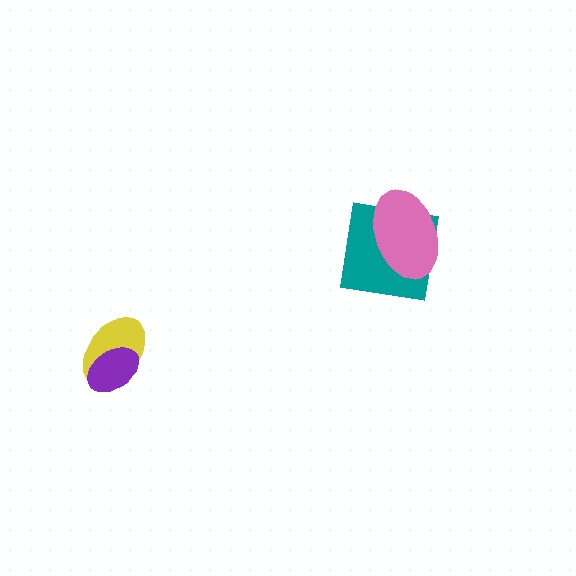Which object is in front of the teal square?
The pink ellipse is in front of the teal square.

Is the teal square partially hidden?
Yes, it is partially covered by another shape.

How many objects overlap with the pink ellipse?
1 object overlaps with the pink ellipse.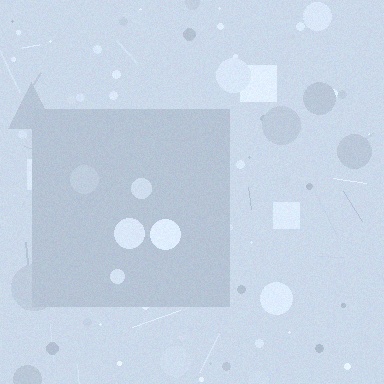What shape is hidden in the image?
A square is hidden in the image.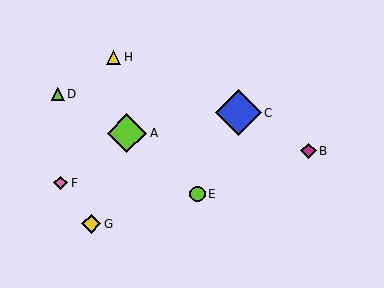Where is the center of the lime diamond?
The center of the lime diamond is at (127, 133).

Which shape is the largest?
The blue diamond (labeled C) is the largest.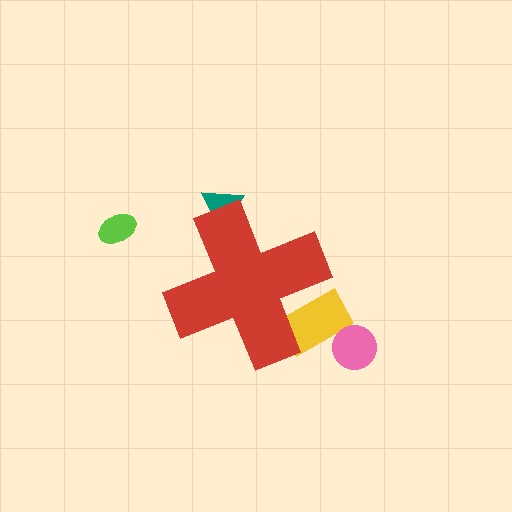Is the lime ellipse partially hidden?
No, the lime ellipse is fully visible.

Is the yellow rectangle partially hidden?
Yes, the yellow rectangle is partially hidden behind the red cross.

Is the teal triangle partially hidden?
Yes, the teal triangle is partially hidden behind the red cross.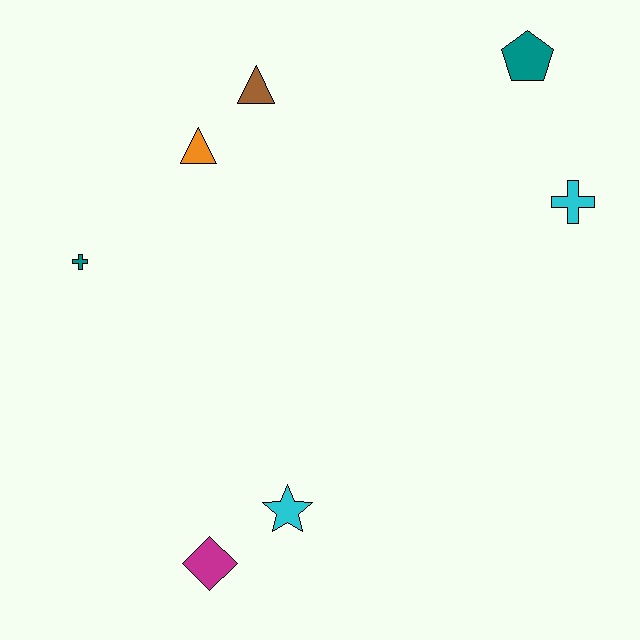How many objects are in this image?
There are 7 objects.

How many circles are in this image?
There are no circles.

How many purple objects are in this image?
There are no purple objects.